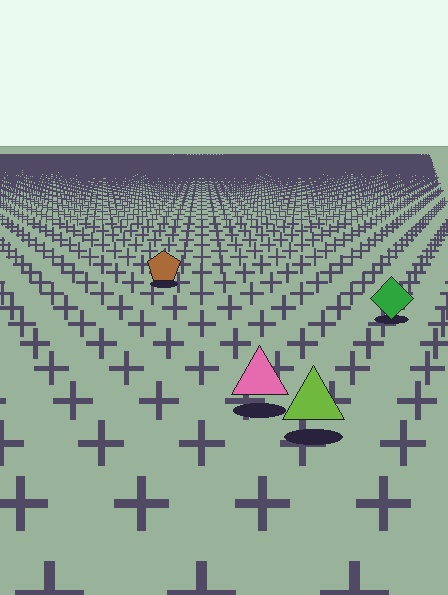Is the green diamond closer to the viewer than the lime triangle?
No. The lime triangle is closer — you can tell from the texture gradient: the ground texture is coarser near it.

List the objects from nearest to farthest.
From nearest to farthest: the lime triangle, the pink triangle, the green diamond, the brown pentagon.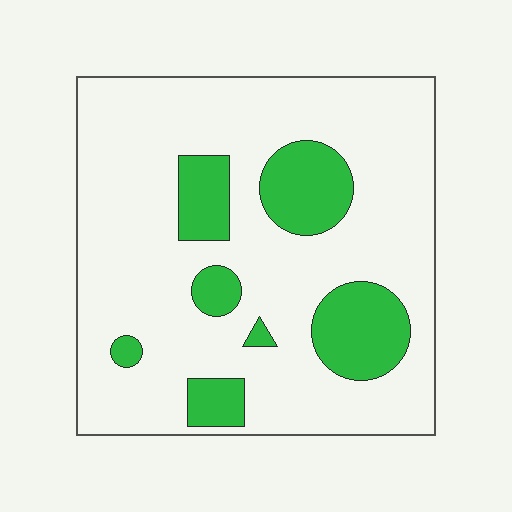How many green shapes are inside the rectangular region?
7.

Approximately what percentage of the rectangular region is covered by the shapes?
Approximately 20%.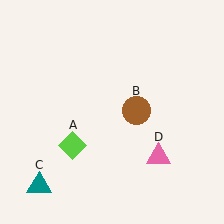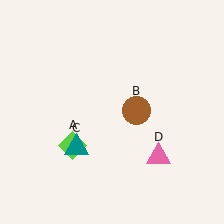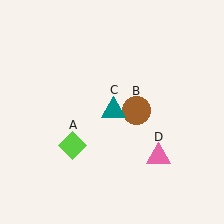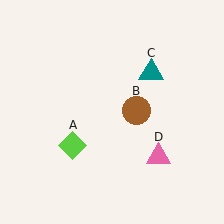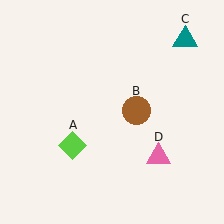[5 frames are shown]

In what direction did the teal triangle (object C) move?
The teal triangle (object C) moved up and to the right.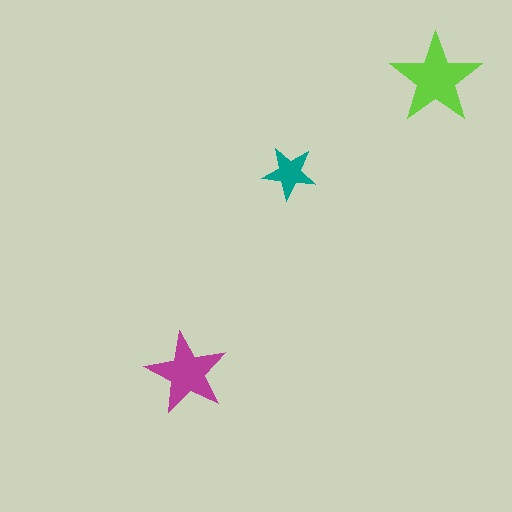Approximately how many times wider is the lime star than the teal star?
About 1.5 times wider.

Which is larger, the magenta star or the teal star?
The magenta one.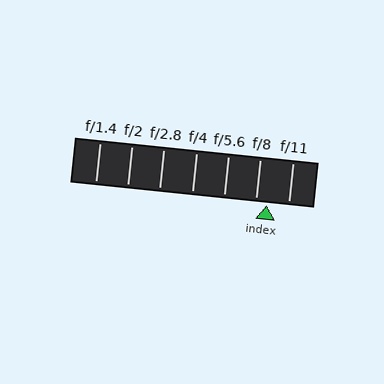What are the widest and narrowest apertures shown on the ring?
The widest aperture shown is f/1.4 and the narrowest is f/11.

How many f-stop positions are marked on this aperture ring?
There are 7 f-stop positions marked.